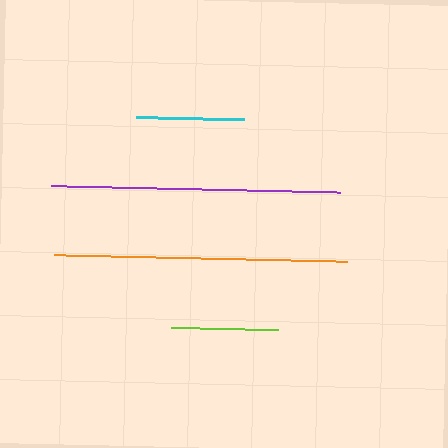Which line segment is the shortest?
The lime line is the shortest at approximately 108 pixels.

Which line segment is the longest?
The orange line is the longest at approximately 293 pixels.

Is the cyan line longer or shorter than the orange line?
The orange line is longer than the cyan line.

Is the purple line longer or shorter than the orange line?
The orange line is longer than the purple line.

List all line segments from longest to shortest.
From longest to shortest: orange, purple, cyan, lime.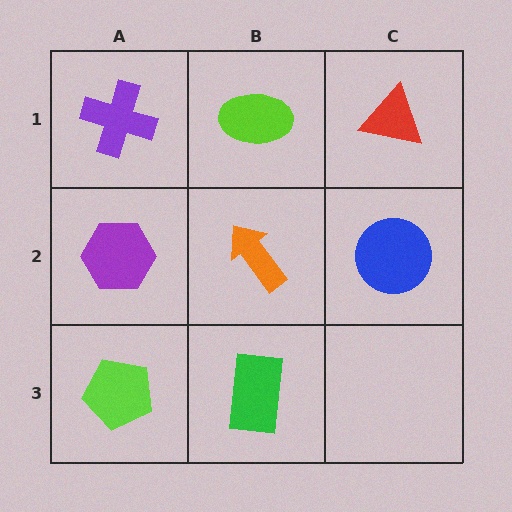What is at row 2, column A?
A purple hexagon.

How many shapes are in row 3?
2 shapes.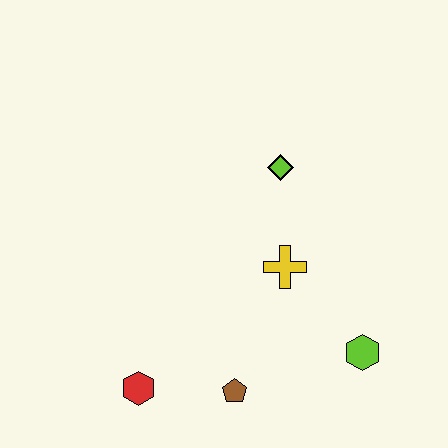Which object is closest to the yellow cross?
The lime diamond is closest to the yellow cross.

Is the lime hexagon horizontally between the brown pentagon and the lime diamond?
No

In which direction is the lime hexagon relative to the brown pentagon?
The lime hexagon is to the right of the brown pentagon.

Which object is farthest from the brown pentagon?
The lime diamond is farthest from the brown pentagon.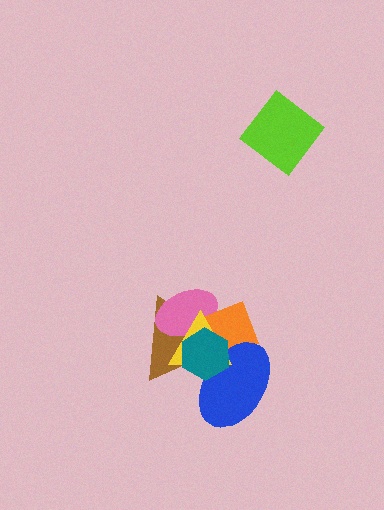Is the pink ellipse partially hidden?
Yes, it is partially covered by another shape.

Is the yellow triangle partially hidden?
Yes, it is partially covered by another shape.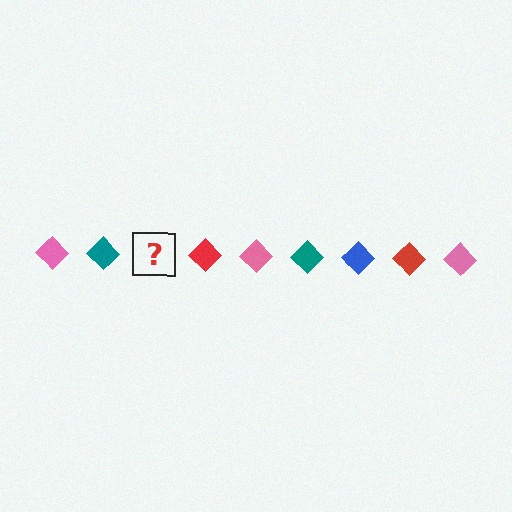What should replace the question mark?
The question mark should be replaced with a blue diamond.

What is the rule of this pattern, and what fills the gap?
The rule is that the pattern cycles through pink, teal, blue, red diamonds. The gap should be filled with a blue diamond.